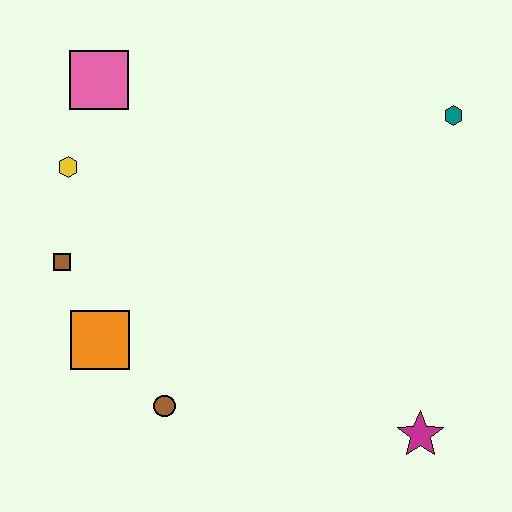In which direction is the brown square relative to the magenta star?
The brown square is to the left of the magenta star.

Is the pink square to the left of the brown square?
No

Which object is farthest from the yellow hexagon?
The magenta star is farthest from the yellow hexagon.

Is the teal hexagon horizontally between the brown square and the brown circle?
No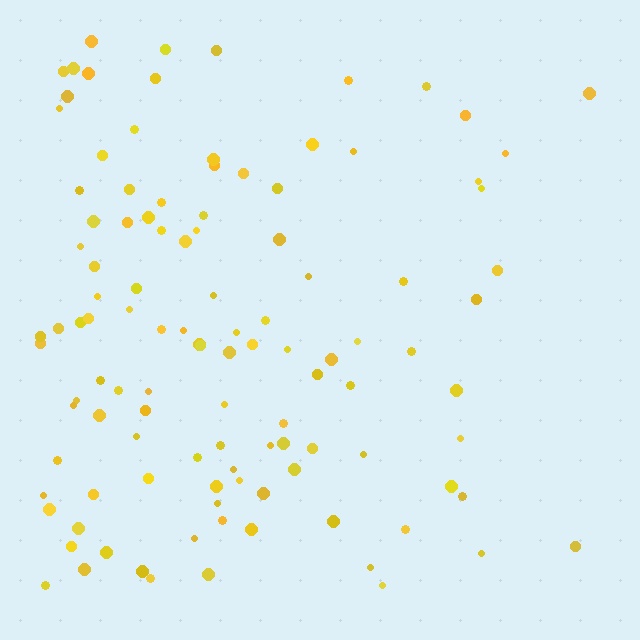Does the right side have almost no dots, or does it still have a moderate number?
Still a moderate number, just noticeably fewer than the left.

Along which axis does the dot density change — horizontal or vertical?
Horizontal.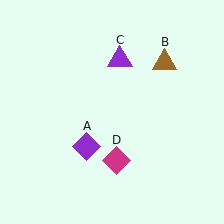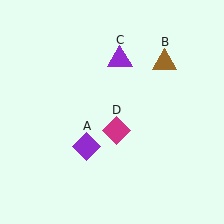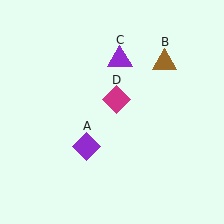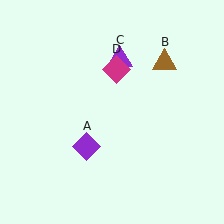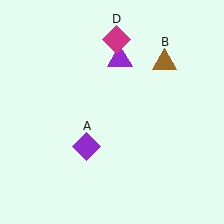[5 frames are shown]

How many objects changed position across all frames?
1 object changed position: magenta diamond (object D).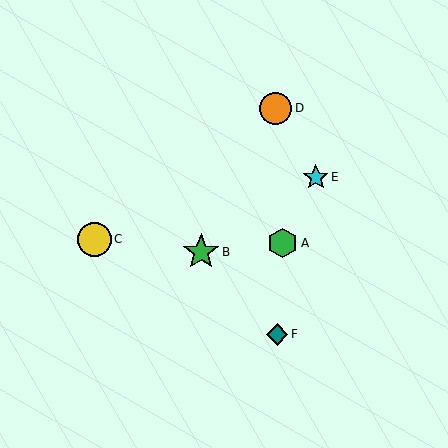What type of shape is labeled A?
Shape A is a green hexagon.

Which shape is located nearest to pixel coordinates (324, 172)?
The cyan star (labeled E) at (316, 177) is nearest to that location.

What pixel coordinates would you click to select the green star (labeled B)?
Click at (201, 252) to select the green star B.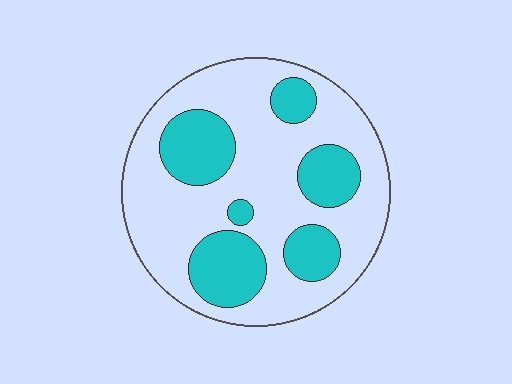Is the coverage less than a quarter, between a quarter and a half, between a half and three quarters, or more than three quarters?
Between a quarter and a half.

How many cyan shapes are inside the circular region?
6.